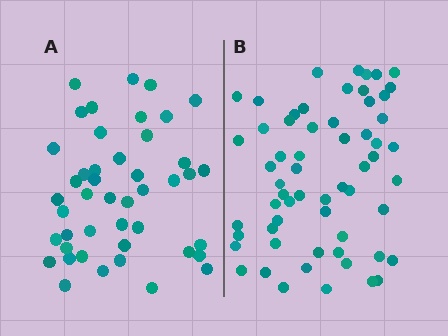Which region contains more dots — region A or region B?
Region B (the right region) has more dots.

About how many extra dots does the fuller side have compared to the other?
Region B has approximately 15 more dots than region A.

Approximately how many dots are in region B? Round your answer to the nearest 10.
About 60 dots.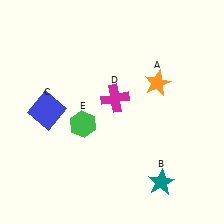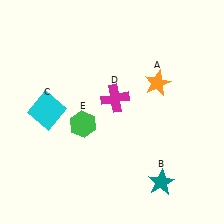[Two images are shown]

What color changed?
The square (C) changed from blue in Image 1 to cyan in Image 2.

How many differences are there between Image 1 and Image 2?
There is 1 difference between the two images.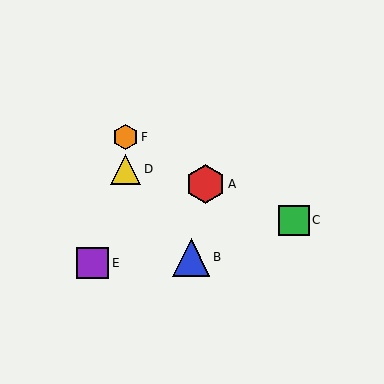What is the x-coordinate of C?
Object C is at x≈294.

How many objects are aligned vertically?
2 objects (D, F) are aligned vertically.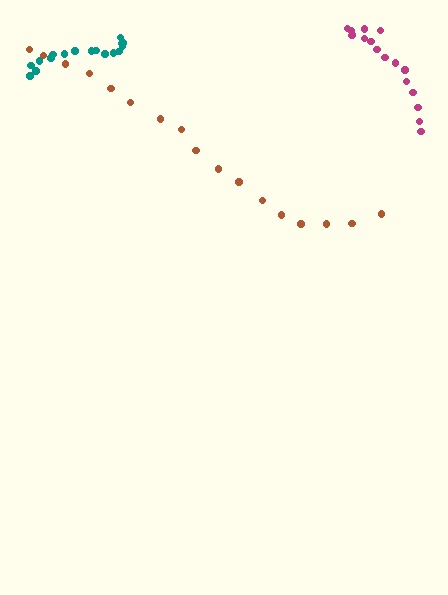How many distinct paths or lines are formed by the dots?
There are 3 distinct paths.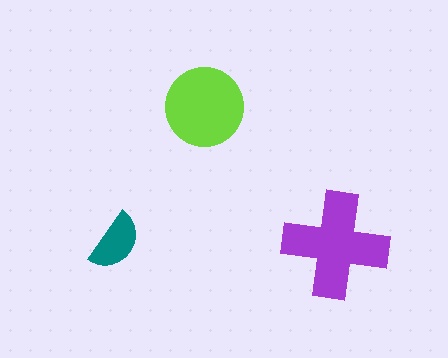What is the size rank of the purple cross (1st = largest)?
1st.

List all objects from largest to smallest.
The purple cross, the lime circle, the teal semicircle.